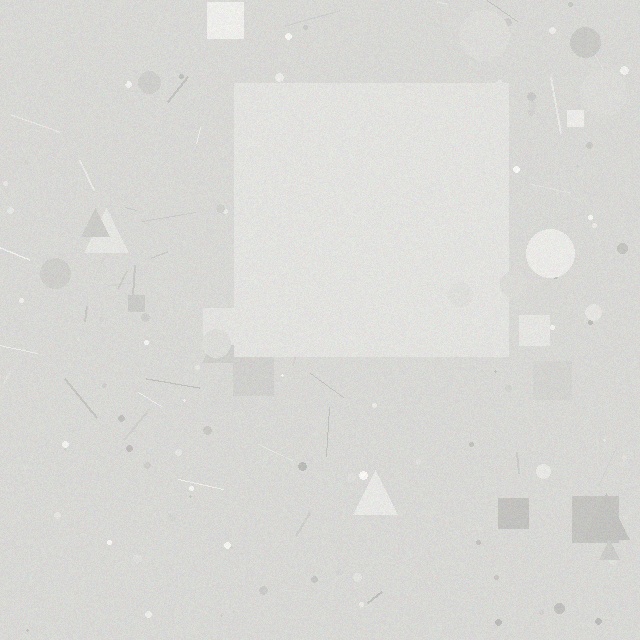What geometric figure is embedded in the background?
A square is embedded in the background.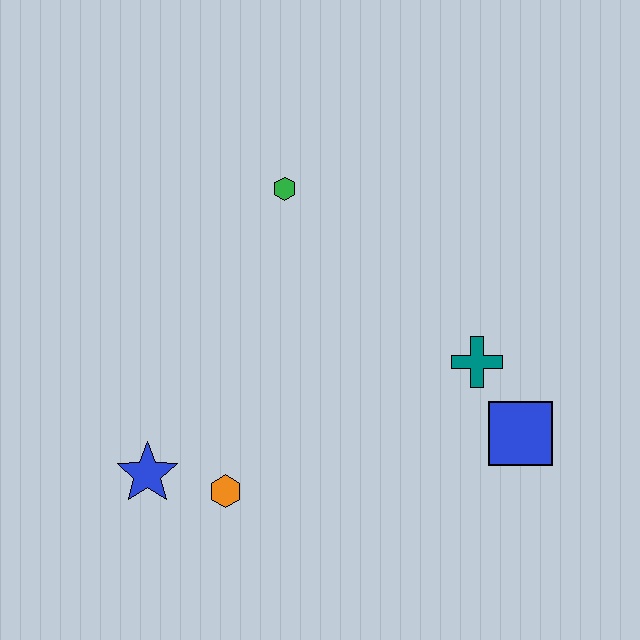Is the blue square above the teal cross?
No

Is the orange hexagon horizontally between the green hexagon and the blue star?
Yes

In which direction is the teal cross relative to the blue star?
The teal cross is to the right of the blue star.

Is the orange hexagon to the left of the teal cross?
Yes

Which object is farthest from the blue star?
The blue square is farthest from the blue star.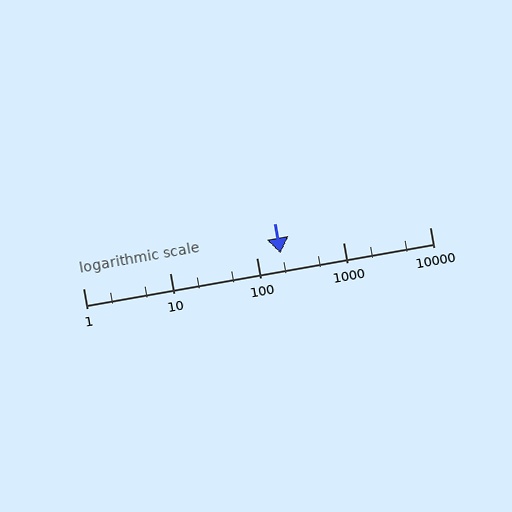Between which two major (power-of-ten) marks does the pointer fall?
The pointer is between 100 and 1000.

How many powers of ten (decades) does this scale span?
The scale spans 4 decades, from 1 to 10000.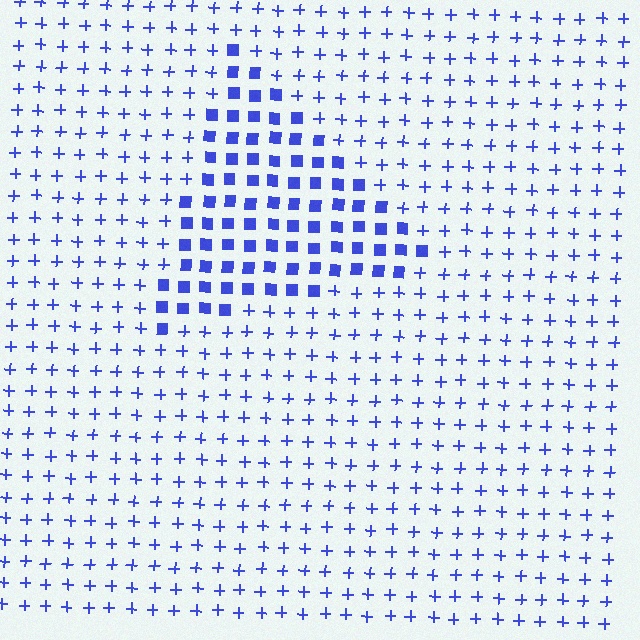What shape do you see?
I see a triangle.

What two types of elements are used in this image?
The image uses squares inside the triangle region and plus signs outside it.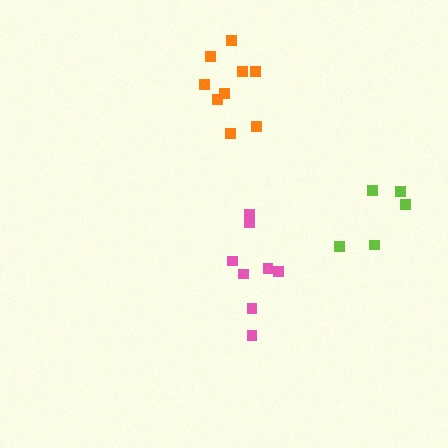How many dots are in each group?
Group 1: 5 dots, Group 2: 9 dots, Group 3: 8 dots (22 total).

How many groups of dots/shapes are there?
There are 3 groups.